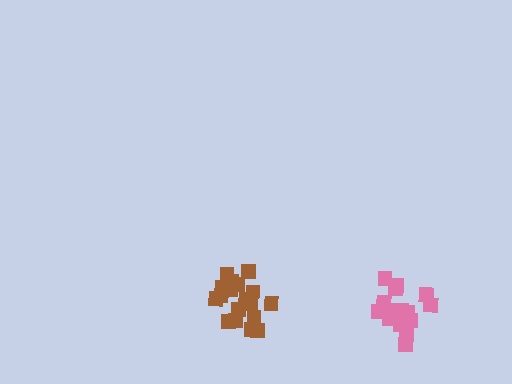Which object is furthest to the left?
The brown cluster is leftmost.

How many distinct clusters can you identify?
There are 2 distinct clusters.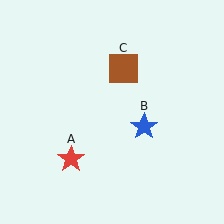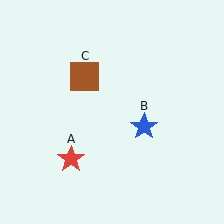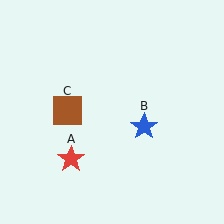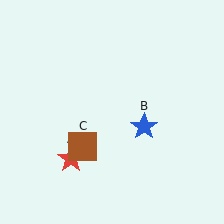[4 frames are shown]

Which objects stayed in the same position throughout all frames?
Red star (object A) and blue star (object B) remained stationary.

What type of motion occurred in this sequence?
The brown square (object C) rotated counterclockwise around the center of the scene.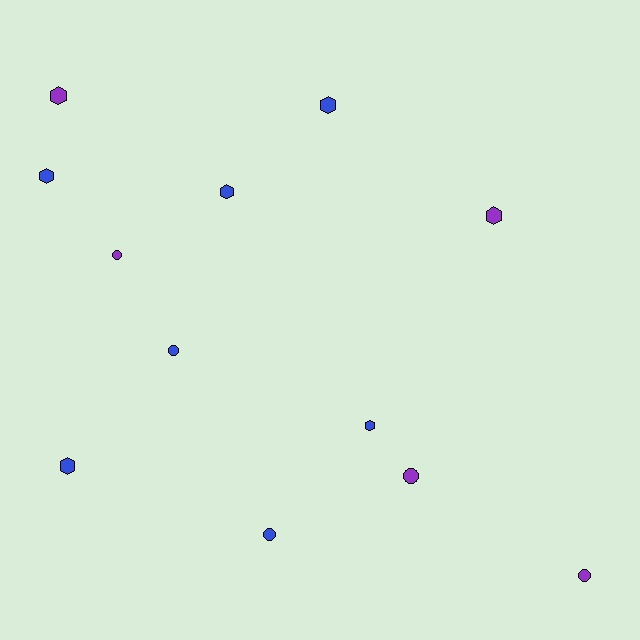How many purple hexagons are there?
There are 2 purple hexagons.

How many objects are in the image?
There are 12 objects.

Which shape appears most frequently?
Hexagon, with 7 objects.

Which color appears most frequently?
Blue, with 7 objects.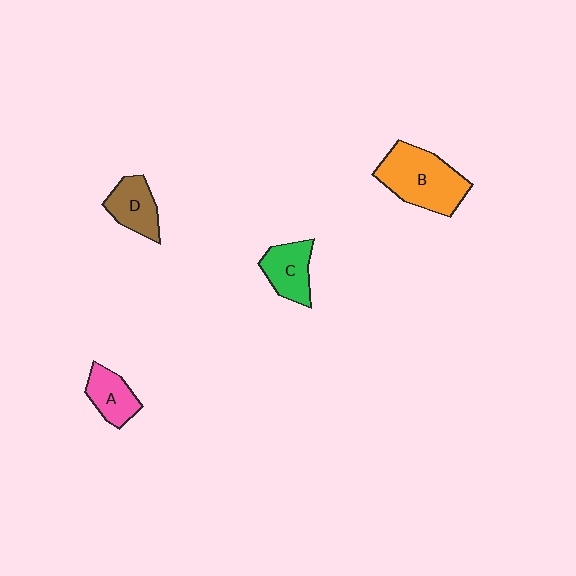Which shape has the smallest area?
Shape A (pink).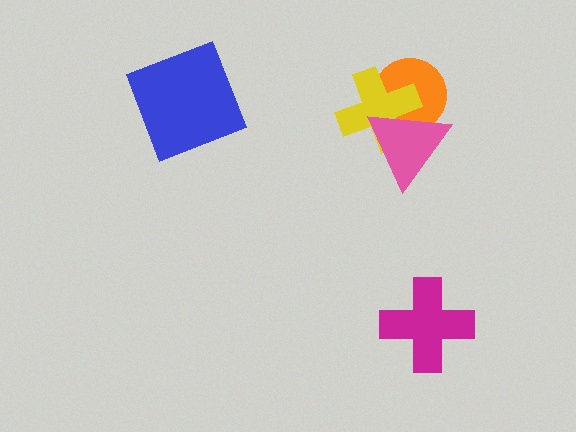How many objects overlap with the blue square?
0 objects overlap with the blue square.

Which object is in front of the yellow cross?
The pink triangle is in front of the yellow cross.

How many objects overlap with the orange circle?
2 objects overlap with the orange circle.